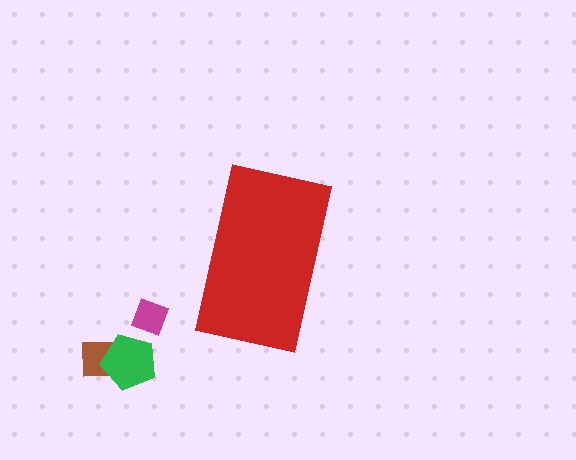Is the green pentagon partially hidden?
No, the green pentagon is fully visible.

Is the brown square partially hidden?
No, the brown square is fully visible.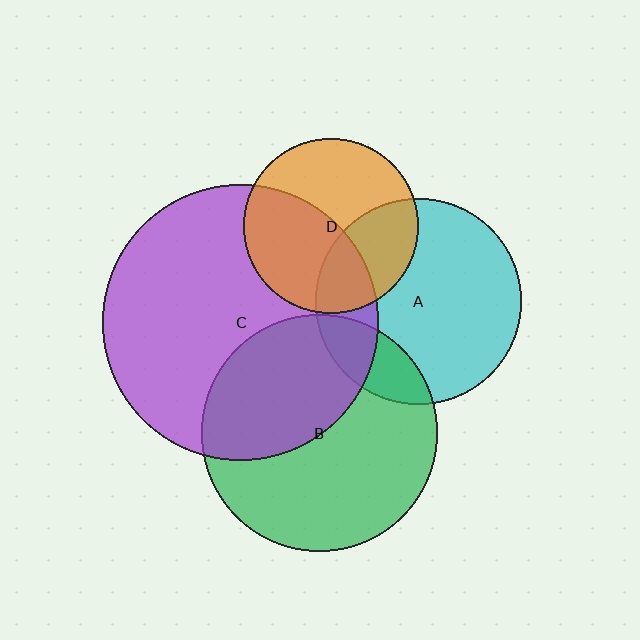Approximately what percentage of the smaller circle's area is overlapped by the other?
Approximately 45%.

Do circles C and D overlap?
Yes.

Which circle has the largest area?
Circle C (purple).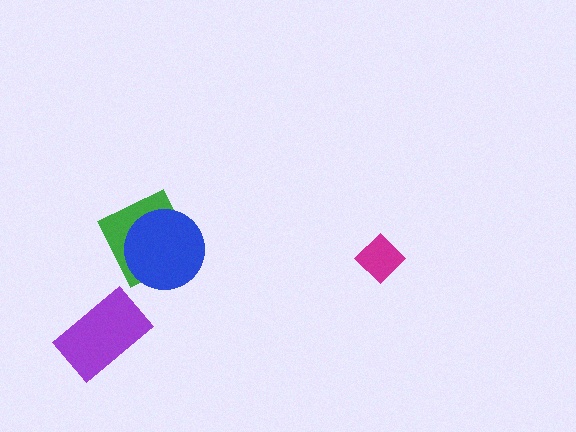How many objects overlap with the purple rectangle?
0 objects overlap with the purple rectangle.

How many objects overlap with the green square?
1 object overlaps with the green square.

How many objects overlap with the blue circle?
1 object overlaps with the blue circle.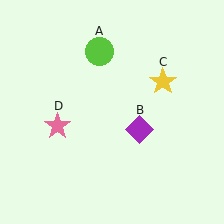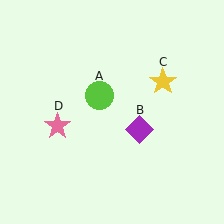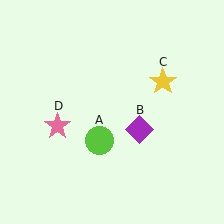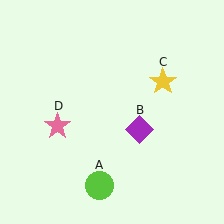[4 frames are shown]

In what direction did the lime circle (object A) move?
The lime circle (object A) moved down.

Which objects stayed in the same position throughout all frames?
Purple diamond (object B) and yellow star (object C) and pink star (object D) remained stationary.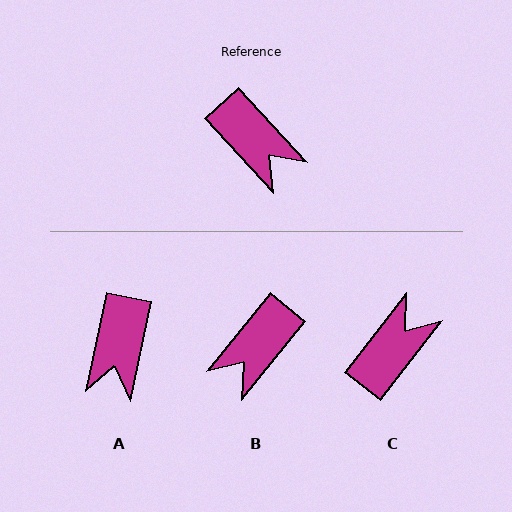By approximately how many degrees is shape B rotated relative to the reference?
Approximately 82 degrees clockwise.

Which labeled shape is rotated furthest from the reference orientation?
C, about 100 degrees away.